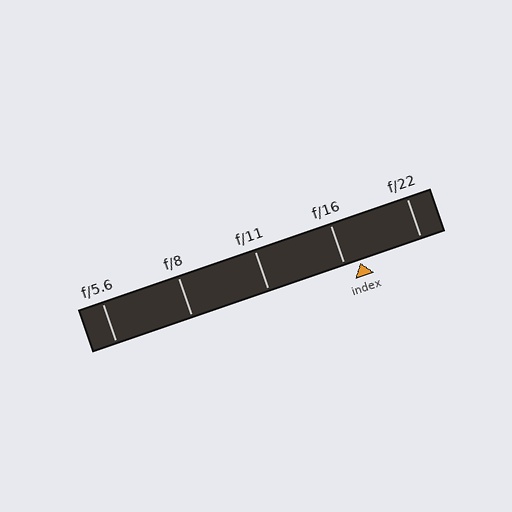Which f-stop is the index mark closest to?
The index mark is closest to f/16.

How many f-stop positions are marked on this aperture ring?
There are 5 f-stop positions marked.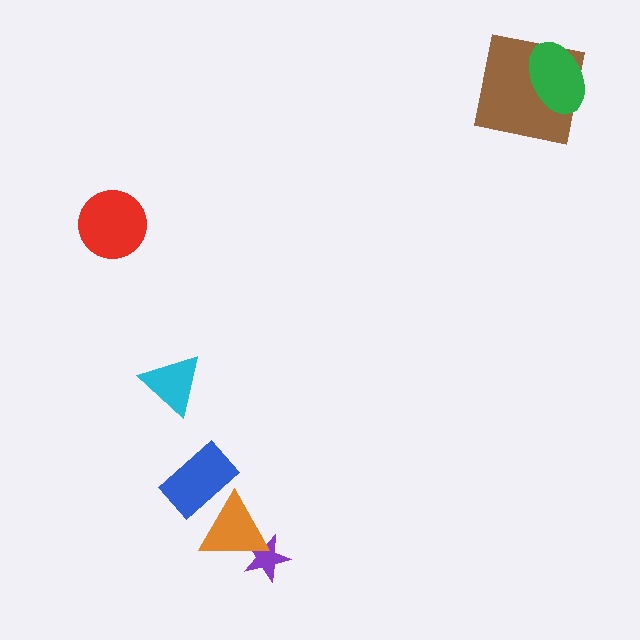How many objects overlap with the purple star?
1 object overlaps with the purple star.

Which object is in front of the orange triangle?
The blue rectangle is in front of the orange triangle.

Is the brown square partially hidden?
Yes, it is partially covered by another shape.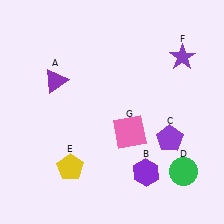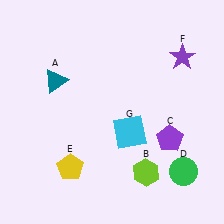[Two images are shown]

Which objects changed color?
A changed from purple to teal. B changed from purple to lime. G changed from pink to cyan.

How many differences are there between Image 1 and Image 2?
There are 3 differences between the two images.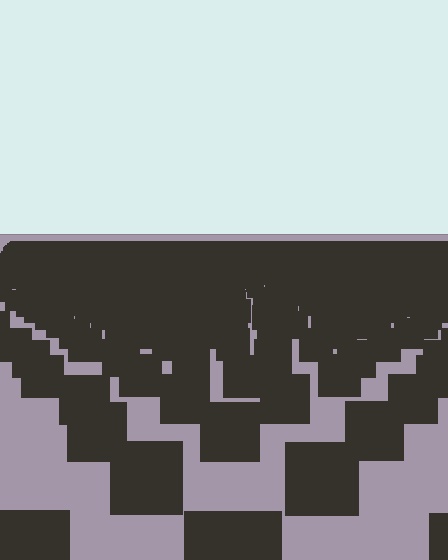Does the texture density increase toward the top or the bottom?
Density increases toward the top.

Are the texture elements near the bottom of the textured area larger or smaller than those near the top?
Larger. Near the bottom, elements are closer to the viewer and appear at a bigger on-screen size.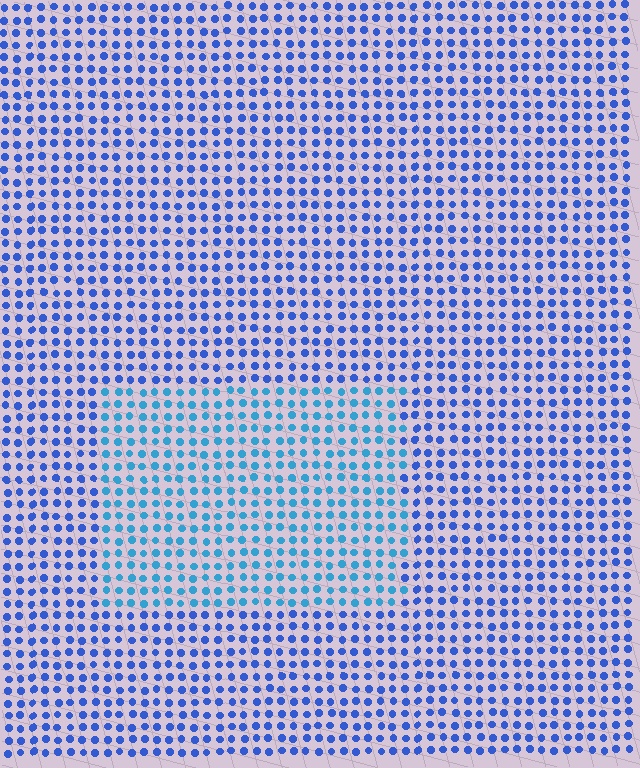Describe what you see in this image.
The image is filled with small blue elements in a uniform arrangement. A rectangle-shaped region is visible where the elements are tinted to a slightly different hue, forming a subtle color boundary.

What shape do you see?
I see a rectangle.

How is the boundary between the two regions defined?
The boundary is defined purely by a slight shift in hue (about 28 degrees). Spacing, size, and orientation are identical on both sides.